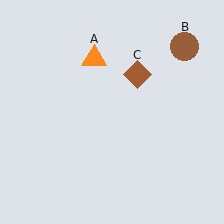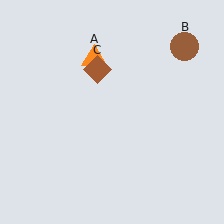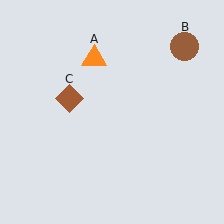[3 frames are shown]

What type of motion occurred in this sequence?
The brown diamond (object C) rotated counterclockwise around the center of the scene.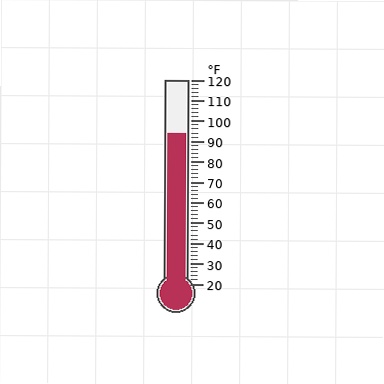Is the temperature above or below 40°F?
The temperature is above 40°F.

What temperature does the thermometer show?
The thermometer shows approximately 94°F.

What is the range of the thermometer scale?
The thermometer scale ranges from 20°F to 120°F.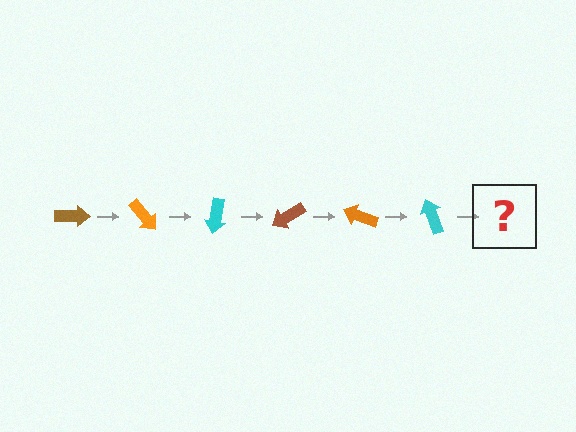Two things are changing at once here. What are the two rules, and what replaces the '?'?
The two rules are that it rotates 50 degrees each step and the color cycles through brown, orange, and cyan. The '?' should be a brown arrow, rotated 300 degrees from the start.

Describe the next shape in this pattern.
It should be a brown arrow, rotated 300 degrees from the start.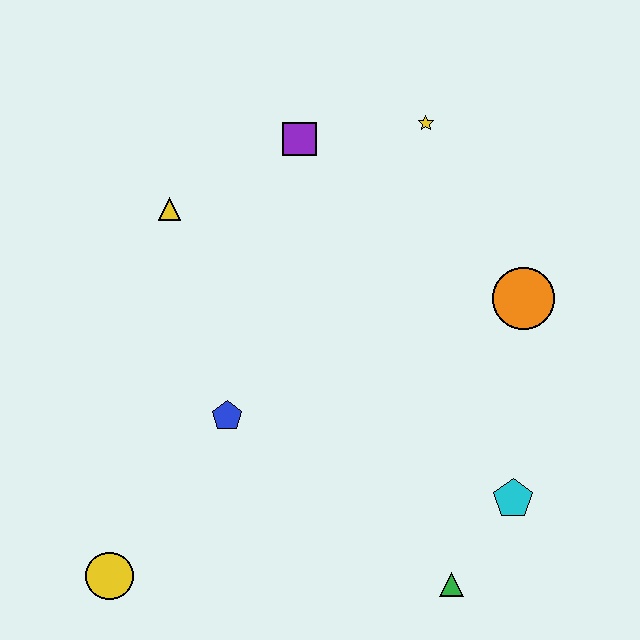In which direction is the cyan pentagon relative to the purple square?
The cyan pentagon is below the purple square.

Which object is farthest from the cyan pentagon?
The yellow triangle is farthest from the cyan pentagon.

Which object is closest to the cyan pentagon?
The green triangle is closest to the cyan pentagon.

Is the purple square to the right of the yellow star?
No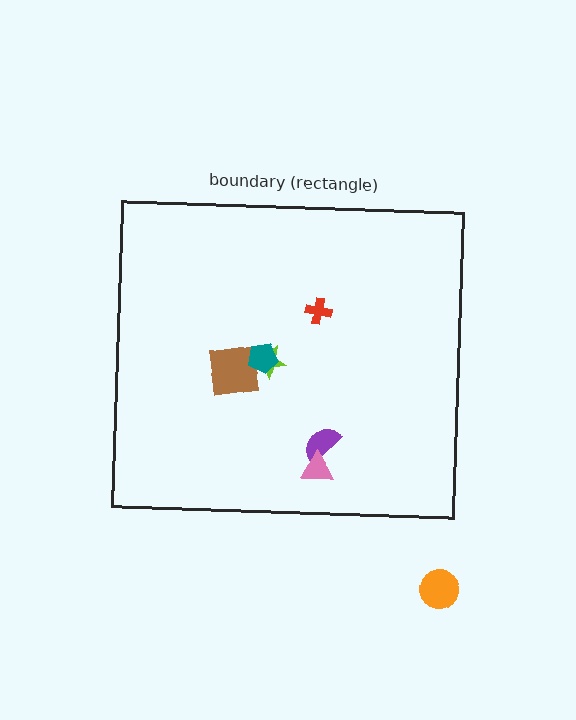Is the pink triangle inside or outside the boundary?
Inside.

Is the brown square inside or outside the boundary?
Inside.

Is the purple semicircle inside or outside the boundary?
Inside.